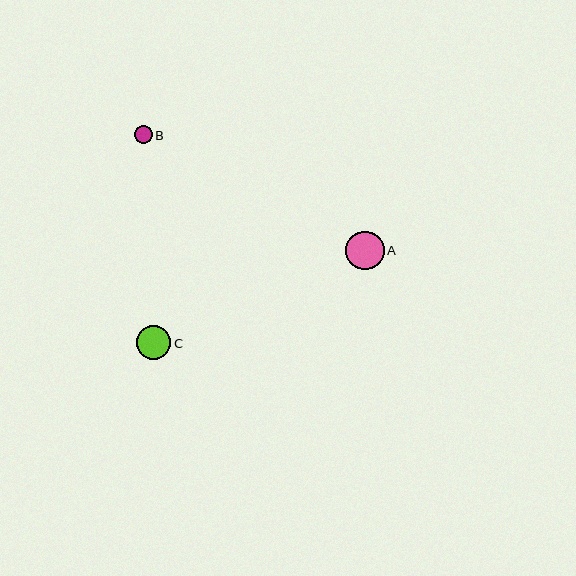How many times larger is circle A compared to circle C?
Circle A is approximately 1.1 times the size of circle C.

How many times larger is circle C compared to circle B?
Circle C is approximately 1.9 times the size of circle B.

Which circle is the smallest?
Circle B is the smallest with a size of approximately 18 pixels.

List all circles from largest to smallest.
From largest to smallest: A, C, B.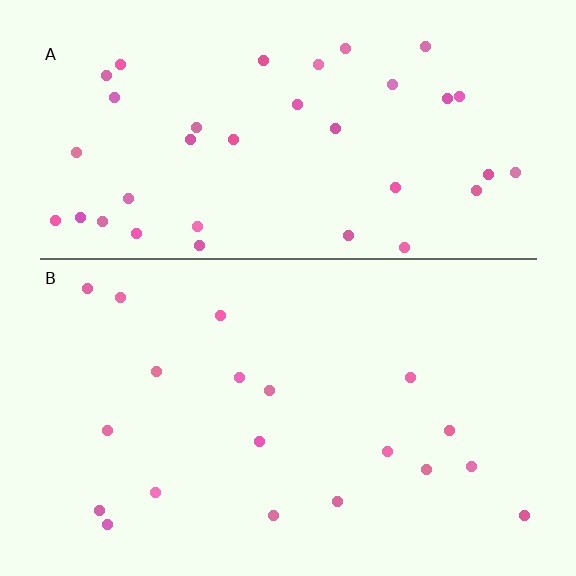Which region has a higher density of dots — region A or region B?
A (the top).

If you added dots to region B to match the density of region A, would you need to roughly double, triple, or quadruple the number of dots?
Approximately double.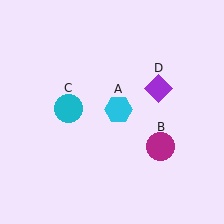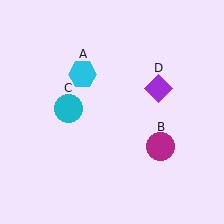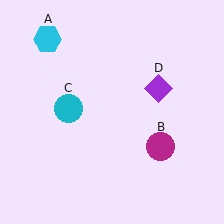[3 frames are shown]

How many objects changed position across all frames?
1 object changed position: cyan hexagon (object A).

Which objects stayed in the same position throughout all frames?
Magenta circle (object B) and cyan circle (object C) and purple diamond (object D) remained stationary.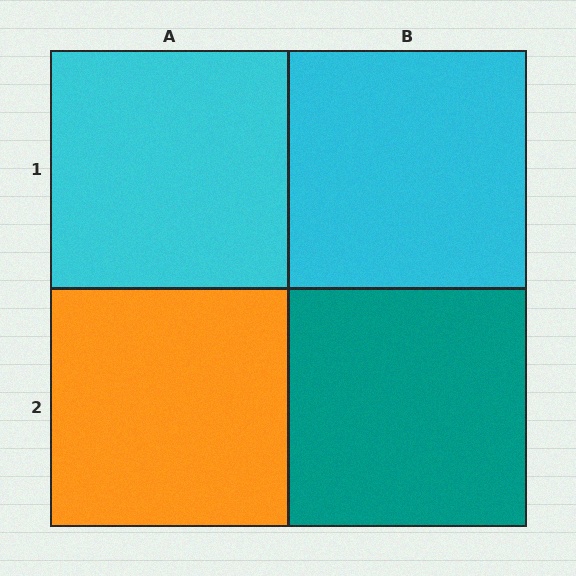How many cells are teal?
1 cell is teal.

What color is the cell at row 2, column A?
Orange.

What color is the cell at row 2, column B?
Teal.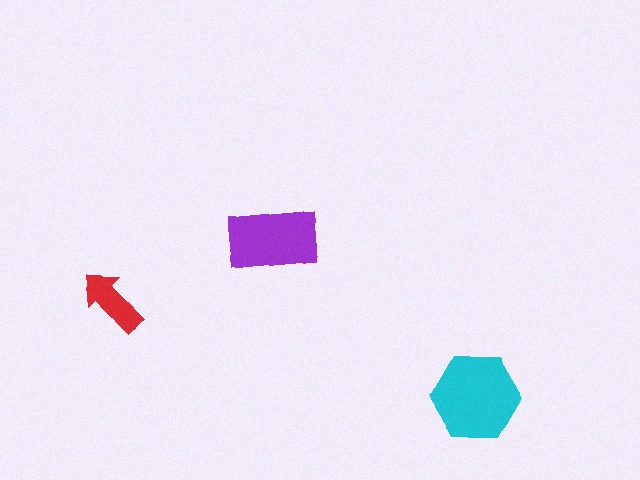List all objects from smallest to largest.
The red arrow, the purple rectangle, the cyan hexagon.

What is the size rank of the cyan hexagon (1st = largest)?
1st.